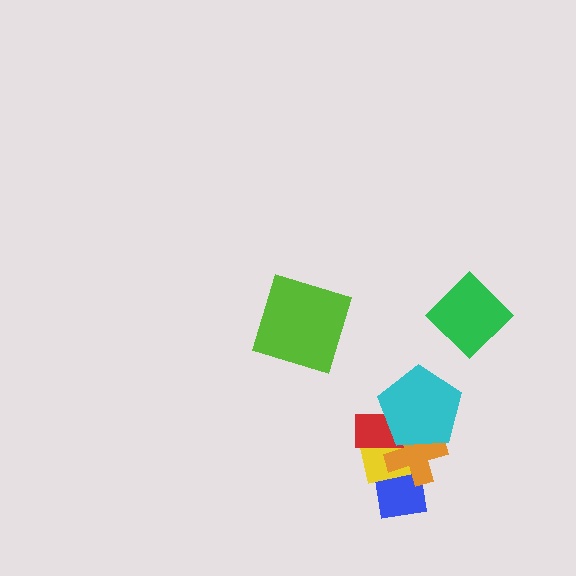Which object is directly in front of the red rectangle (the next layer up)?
The orange cross is directly in front of the red rectangle.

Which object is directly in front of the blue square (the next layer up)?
The yellow rectangle is directly in front of the blue square.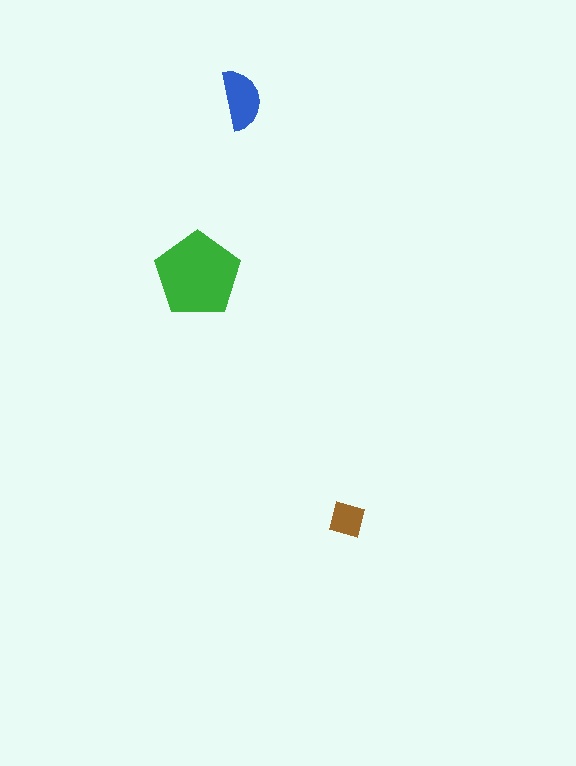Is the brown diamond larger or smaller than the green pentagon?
Smaller.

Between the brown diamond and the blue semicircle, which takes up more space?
The blue semicircle.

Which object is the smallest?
The brown diamond.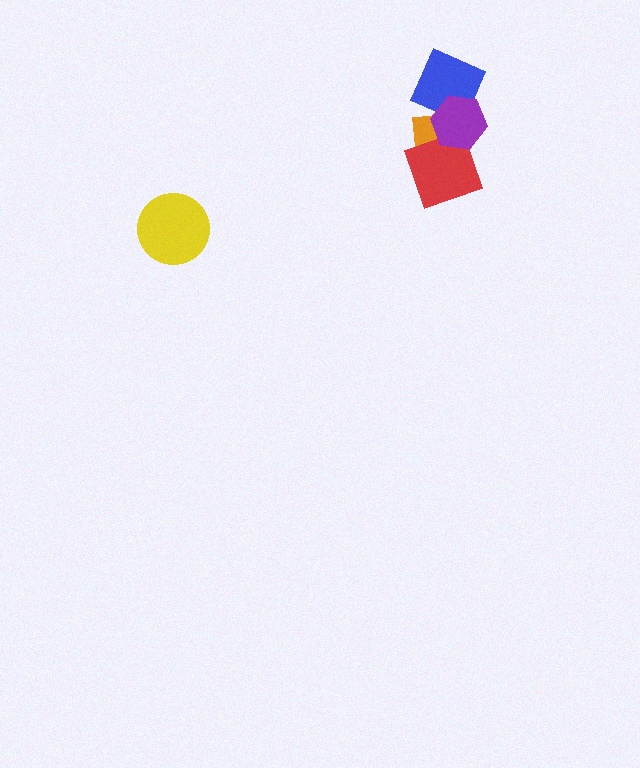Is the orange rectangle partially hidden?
Yes, it is partially covered by another shape.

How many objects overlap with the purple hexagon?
3 objects overlap with the purple hexagon.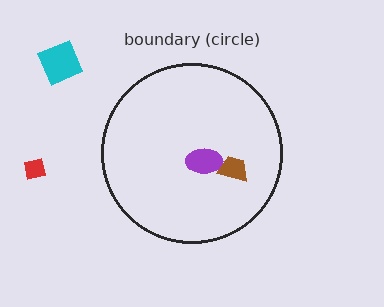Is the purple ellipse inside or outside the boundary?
Inside.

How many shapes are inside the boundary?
2 inside, 2 outside.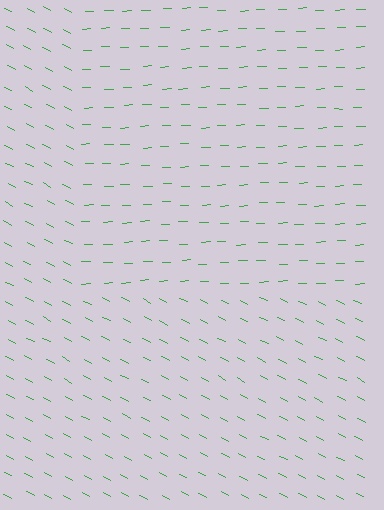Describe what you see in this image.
The image is filled with small green line segments. A rectangle region in the image has lines oriented differently from the surrounding lines, creating a visible texture boundary.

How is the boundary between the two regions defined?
The boundary is defined purely by a change in line orientation (approximately 30 degrees difference). All lines are the same color and thickness.